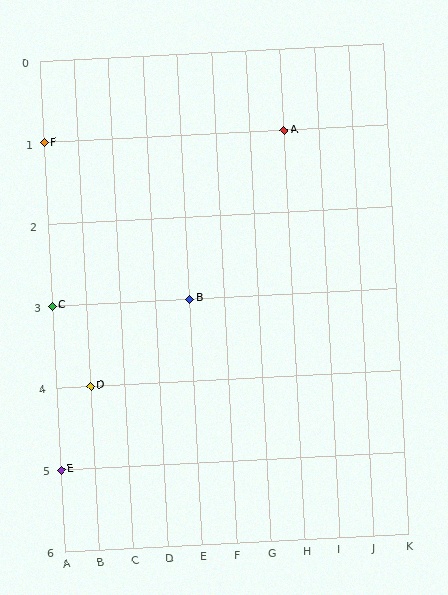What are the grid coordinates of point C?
Point C is at grid coordinates (A, 3).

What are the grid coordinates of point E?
Point E is at grid coordinates (A, 5).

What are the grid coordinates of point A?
Point A is at grid coordinates (H, 1).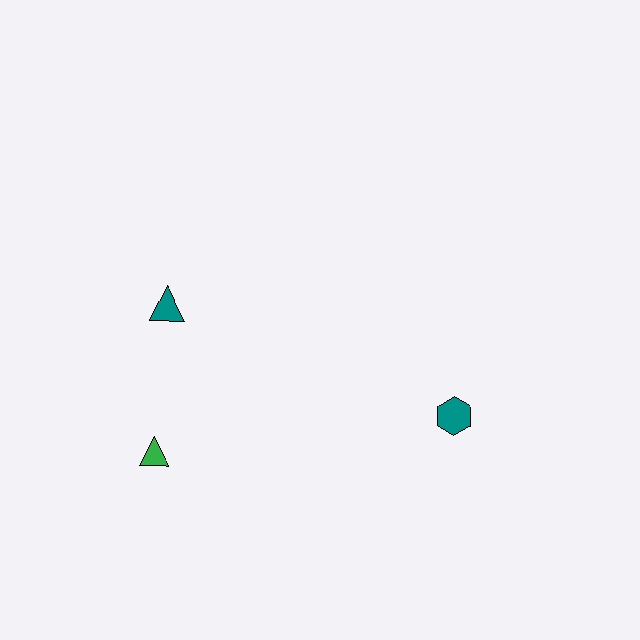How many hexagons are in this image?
There is 1 hexagon.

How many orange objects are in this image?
There are no orange objects.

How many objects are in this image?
There are 3 objects.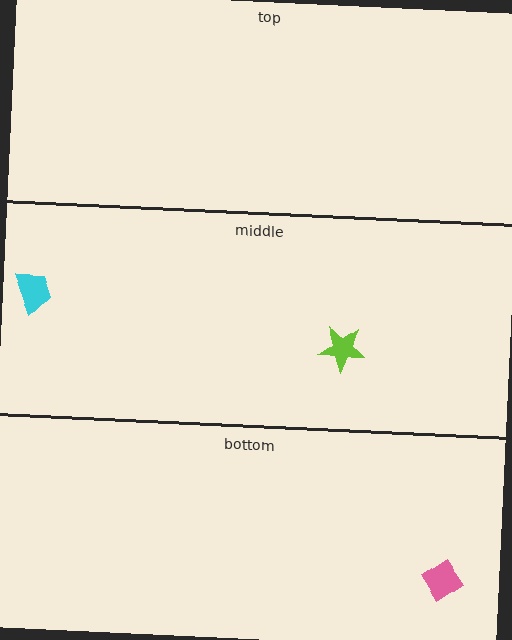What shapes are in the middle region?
The lime star, the cyan trapezoid.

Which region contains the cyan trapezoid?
The middle region.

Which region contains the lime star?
The middle region.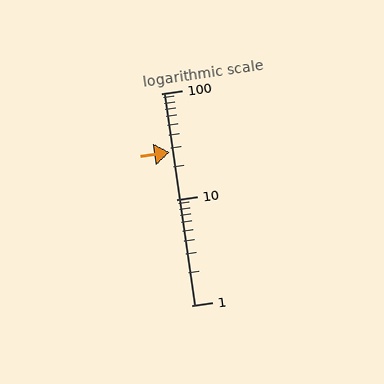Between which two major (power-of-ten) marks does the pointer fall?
The pointer is between 10 and 100.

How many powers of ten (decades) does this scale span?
The scale spans 2 decades, from 1 to 100.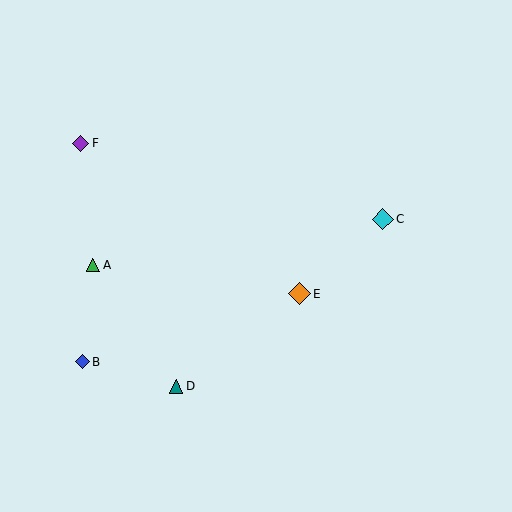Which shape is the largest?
The orange diamond (labeled E) is the largest.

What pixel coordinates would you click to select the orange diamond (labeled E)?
Click at (299, 294) to select the orange diamond E.